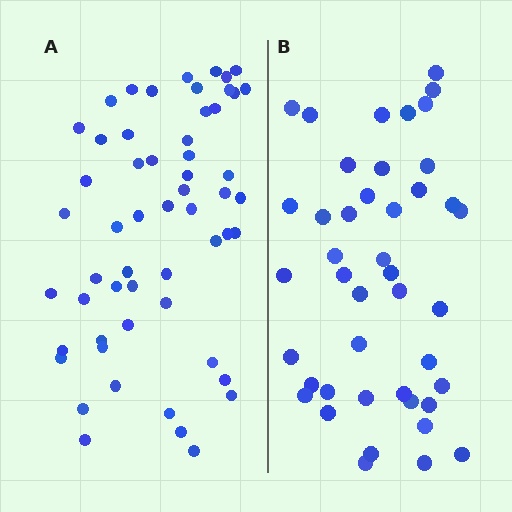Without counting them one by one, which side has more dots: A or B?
Region A (the left region) has more dots.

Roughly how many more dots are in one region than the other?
Region A has approximately 15 more dots than region B.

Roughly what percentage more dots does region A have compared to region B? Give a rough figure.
About 30% more.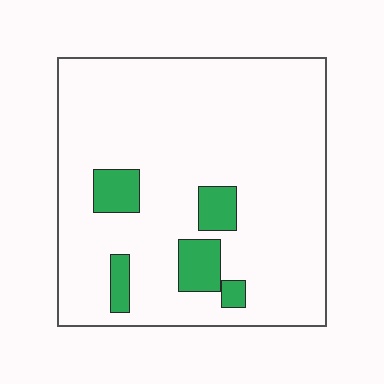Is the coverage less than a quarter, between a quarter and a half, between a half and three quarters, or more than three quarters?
Less than a quarter.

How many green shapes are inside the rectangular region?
5.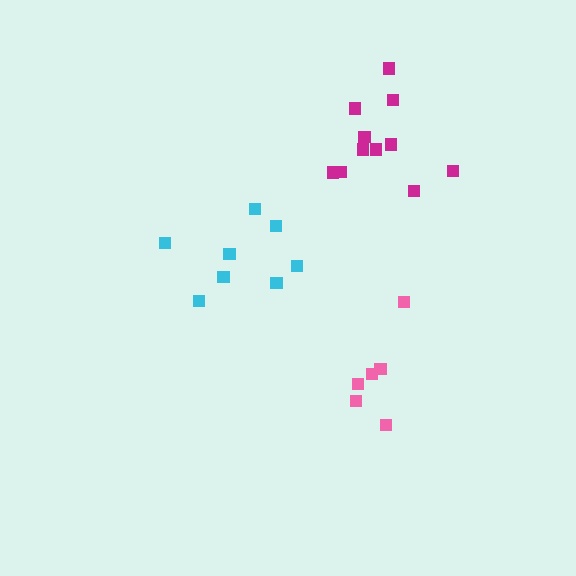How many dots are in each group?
Group 1: 11 dots, Group 2: 6 dots, Group 3: 8 dots (25 total).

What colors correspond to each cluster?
The clusters are colored: magenta, pink, cyan.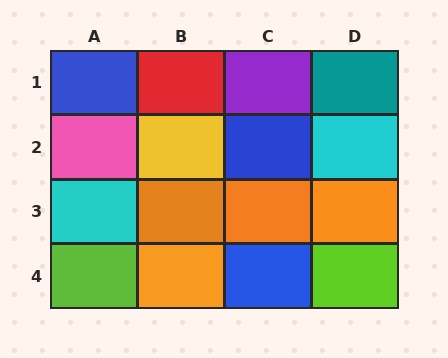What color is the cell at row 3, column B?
Orange.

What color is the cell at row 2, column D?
Cyan.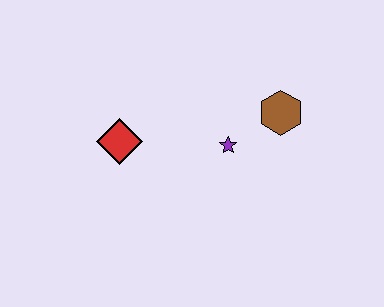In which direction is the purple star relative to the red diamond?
The purple star is to the right of the red diamond.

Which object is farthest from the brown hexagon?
The red diamond is farthest from the brown hexagon.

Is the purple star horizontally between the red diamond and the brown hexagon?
Yes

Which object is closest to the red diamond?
The purple star is closest to the red diamond.